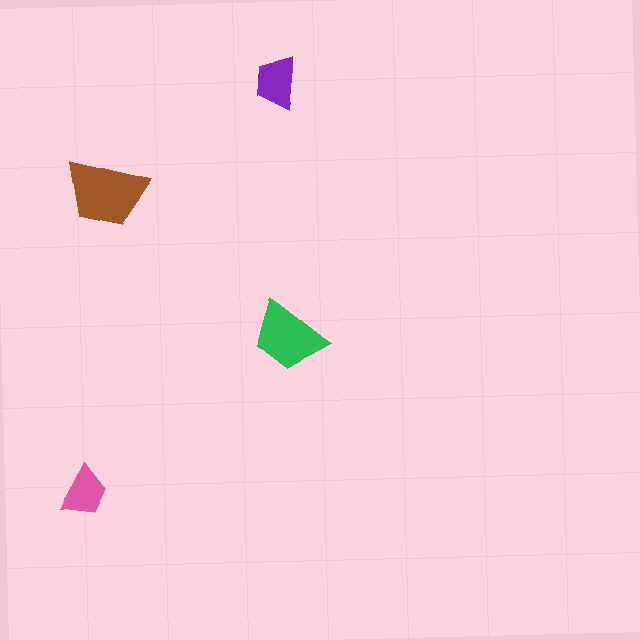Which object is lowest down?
The pink trapezoid is bottommost.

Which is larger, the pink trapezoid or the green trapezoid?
The green one.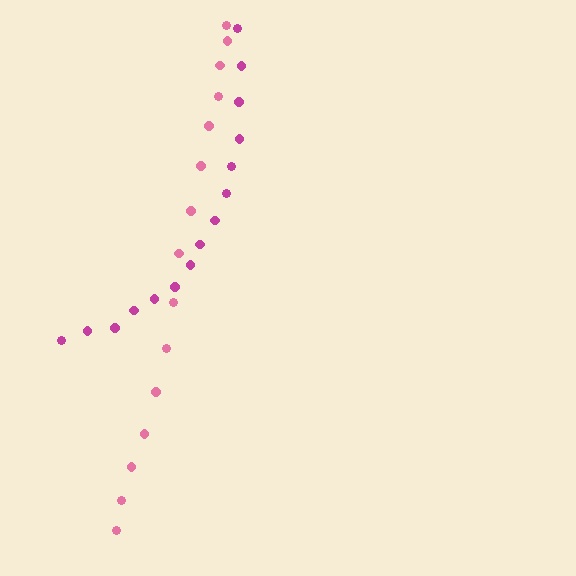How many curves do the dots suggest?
There are 2 distinct paths.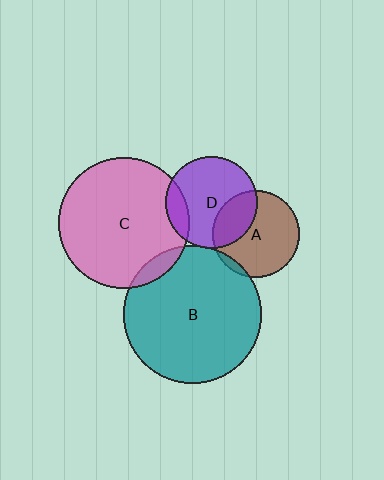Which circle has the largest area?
Circle B (teal).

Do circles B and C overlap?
Yes.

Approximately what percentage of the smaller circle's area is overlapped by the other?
Approximately 5%.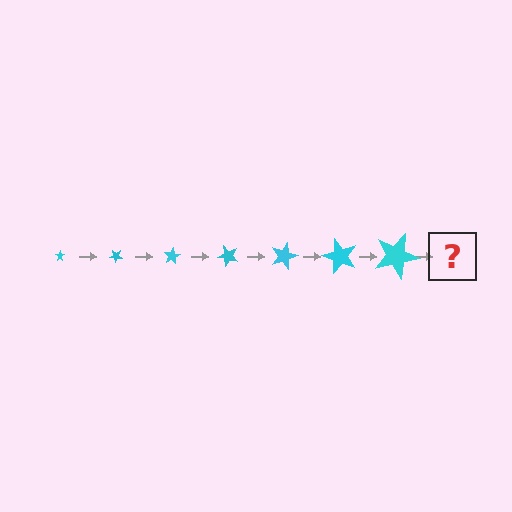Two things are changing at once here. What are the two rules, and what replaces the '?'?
The two rules are that the star grows larger each step and it rotates 40 degrees each step. The '?' should be a star, larger than the previous one and rotated 280 degrees from the start.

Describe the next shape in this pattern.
It should be a star, larger than the previous one and rotated 280 degrees from the start.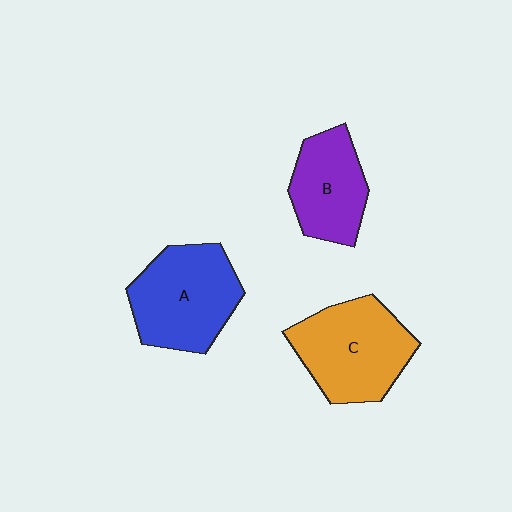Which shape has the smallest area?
Shape B (purple).